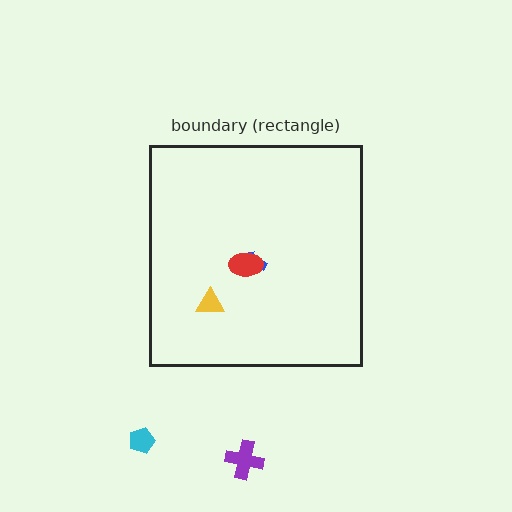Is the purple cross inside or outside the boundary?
Outside.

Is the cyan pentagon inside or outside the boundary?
Outside.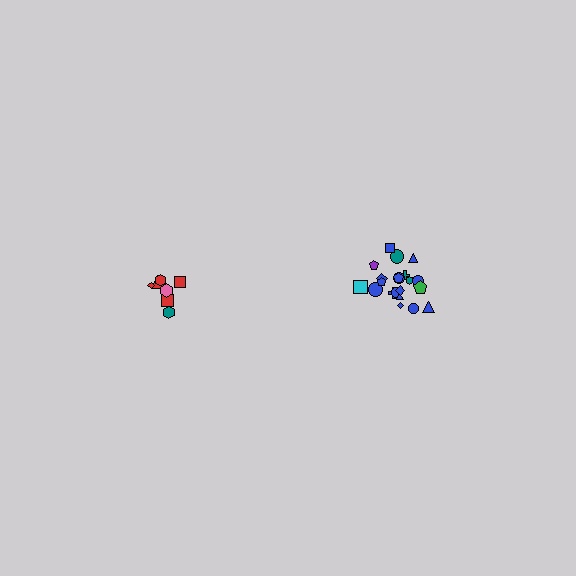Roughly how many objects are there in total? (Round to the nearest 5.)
Roughly 30 objects in total.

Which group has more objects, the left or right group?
The right group.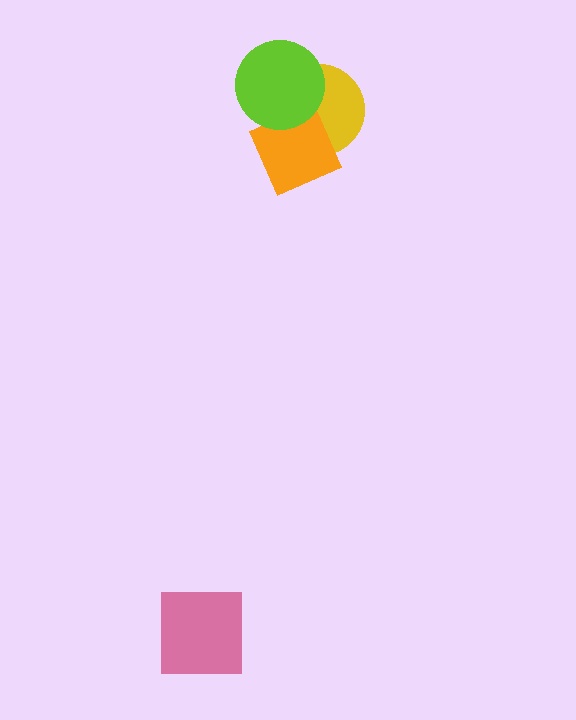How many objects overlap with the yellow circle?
2 objects overlap with the yellow circle.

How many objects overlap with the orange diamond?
2 objects overlap with the orange diamond.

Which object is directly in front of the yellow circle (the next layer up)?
The orange diamond is directly in front of the yellow circle.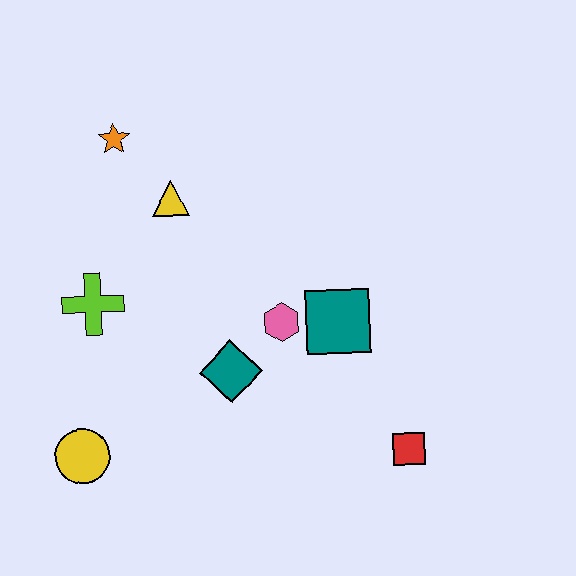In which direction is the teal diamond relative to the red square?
The teal diamond is to the left of the red square.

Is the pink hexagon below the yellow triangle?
Yes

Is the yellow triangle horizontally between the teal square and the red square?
No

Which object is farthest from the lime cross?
The red square is farthest from the lime cross.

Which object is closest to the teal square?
The pink hexagon is closest to the teal square.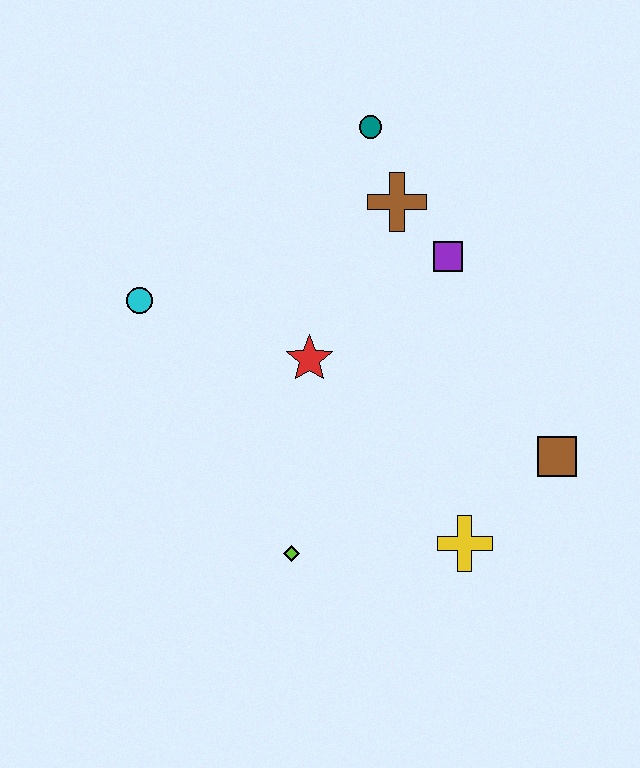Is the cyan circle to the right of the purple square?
No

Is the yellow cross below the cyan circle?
Yes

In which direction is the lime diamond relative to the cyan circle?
The lime diamond is below the cyan circle.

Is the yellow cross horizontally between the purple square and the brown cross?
No